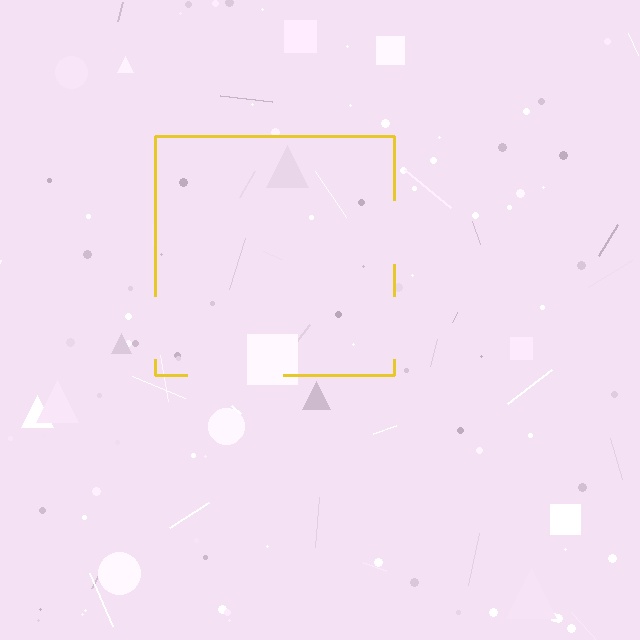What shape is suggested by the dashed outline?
The dashed outline suggests a square.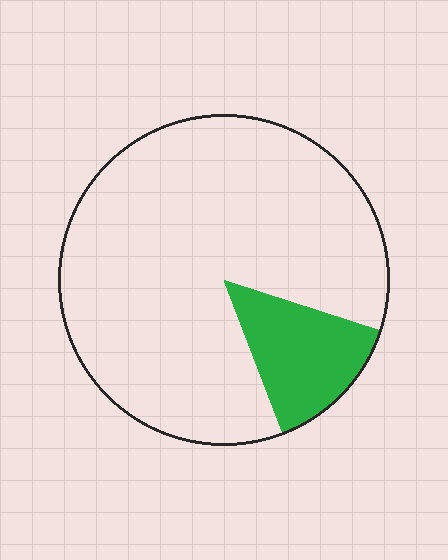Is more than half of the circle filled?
No.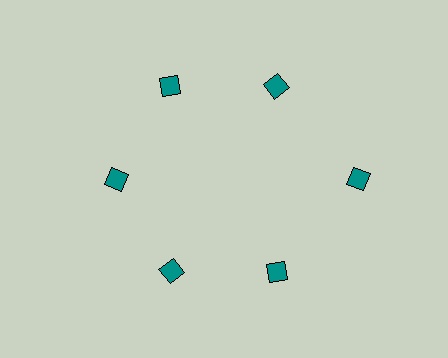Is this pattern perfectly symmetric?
No. The 6 teal diamonds are arranged in a ring, but one element near the 3 o'clock position is pushed outward from the center, breaking the 6-fold rotational symmetry.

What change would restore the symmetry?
The symmetry would be restored by moving it inward, back onto the ring so that all 6 diamonds sit at equal angles and equal distance from the center.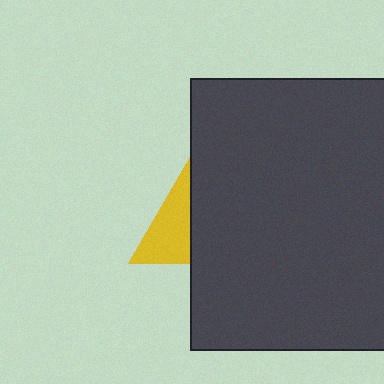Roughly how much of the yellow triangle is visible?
A small part of it is visible (roughly 39%).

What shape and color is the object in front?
The object in front is a dark gray rectangle.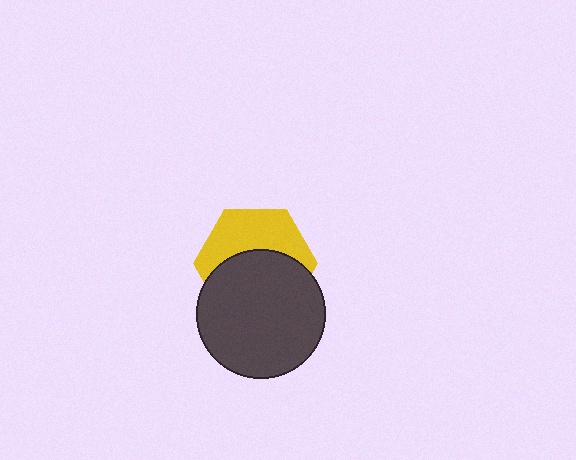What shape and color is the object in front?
The object in front is a dark gray circle.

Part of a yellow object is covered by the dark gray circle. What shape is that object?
It is a hexagon.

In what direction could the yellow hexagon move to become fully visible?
The yellow hexagon could move up. That would shift it out from behind the dark gray circle entirely.